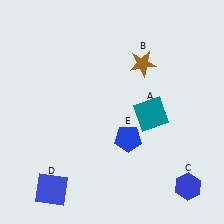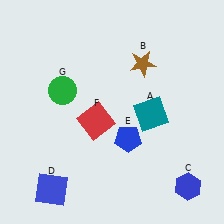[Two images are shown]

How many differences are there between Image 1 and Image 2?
There are 2 differences between the two images.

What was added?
A red square (F), a green circle (G) were added in Image 2.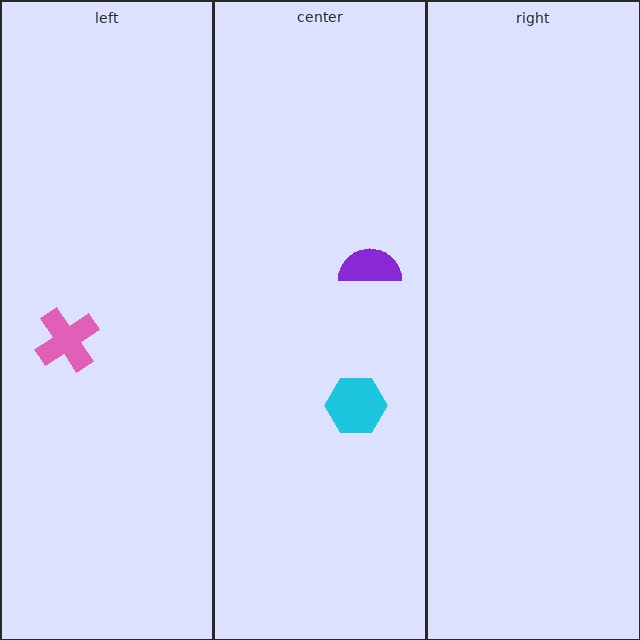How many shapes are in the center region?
2.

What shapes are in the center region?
The purple semicircle, the cyan hexagon.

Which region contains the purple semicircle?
The center region.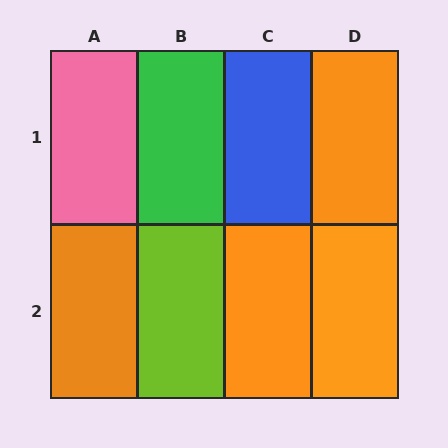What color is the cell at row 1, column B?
Green.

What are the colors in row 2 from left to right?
Orange, lime, orange, orange.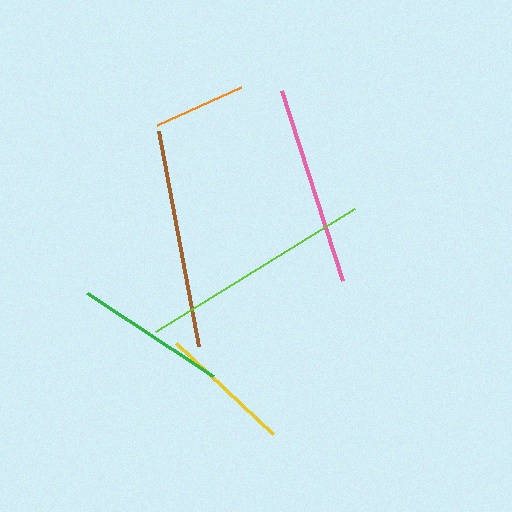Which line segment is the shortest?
The orange line is the shortest at approximately 92 pixels.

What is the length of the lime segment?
The lime segment is approximately 234 pixels long.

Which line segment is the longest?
The lime line is the longest at approximately 234 pixels.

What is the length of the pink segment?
The pink segment is approximately 199 pixels long.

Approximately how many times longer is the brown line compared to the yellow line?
The brown line is approximately 1.6 times the length of the yellow line.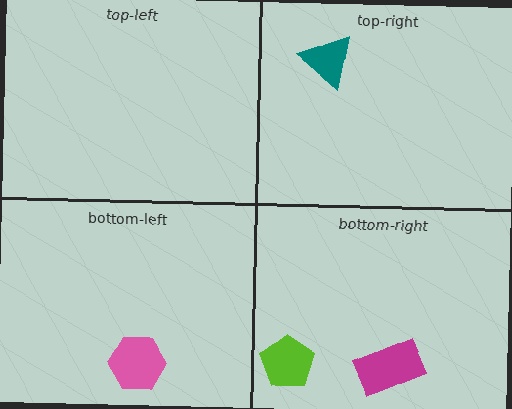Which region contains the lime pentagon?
The bottom-right region.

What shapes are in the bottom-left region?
The pink hexagon.